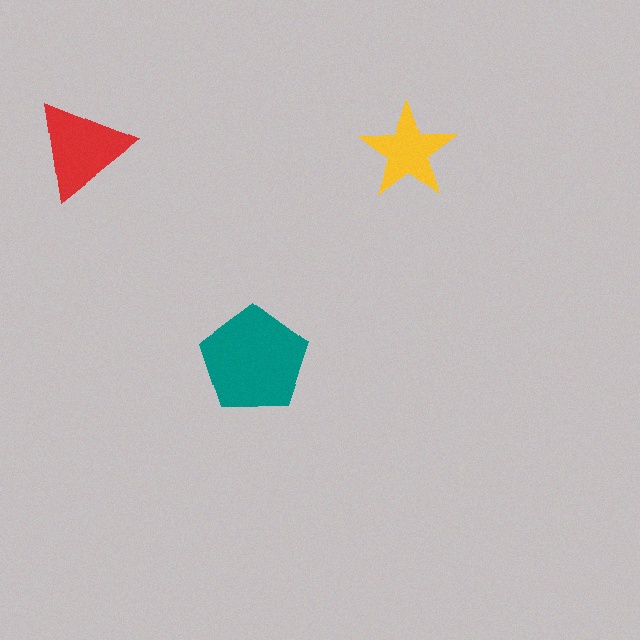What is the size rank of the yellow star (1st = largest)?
3rd.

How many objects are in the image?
There are 3 objects in the image.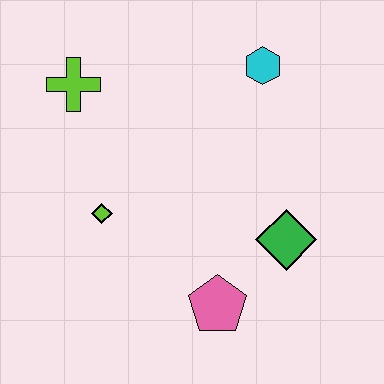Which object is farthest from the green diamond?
The lime cross is farthest from the green diamond.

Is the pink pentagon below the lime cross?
Yes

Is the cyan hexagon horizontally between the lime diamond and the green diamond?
Yes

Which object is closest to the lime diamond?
The lime cross is closest to the lime diamond.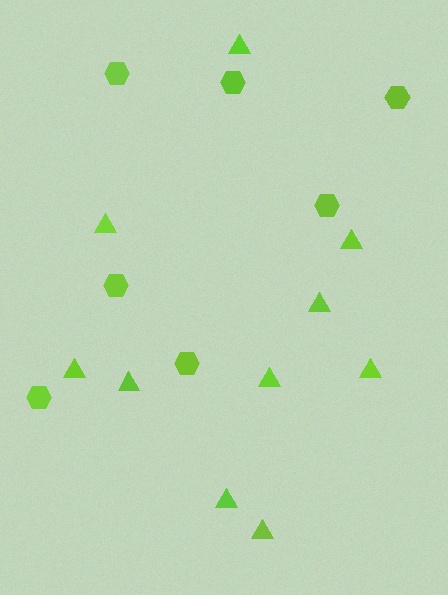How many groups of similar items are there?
There are 2 groups: one group of triangles (10) and one group of hexagons (7).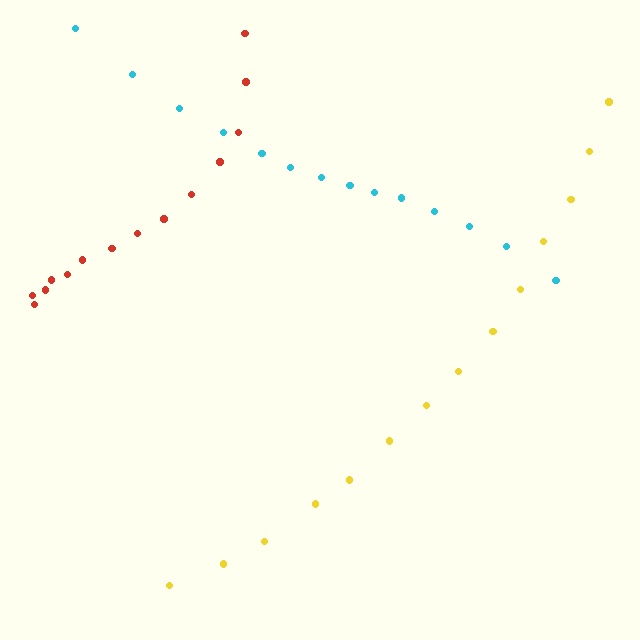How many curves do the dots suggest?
There are 3 distinct paths.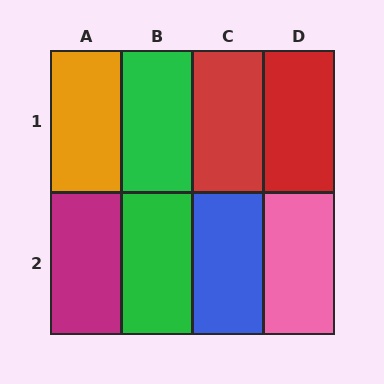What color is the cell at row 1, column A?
Orange.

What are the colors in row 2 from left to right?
Magenta, green, blue, pink.